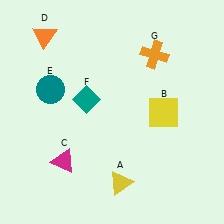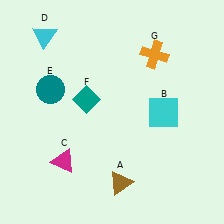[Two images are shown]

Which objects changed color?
A changed from yellow to brown. B changed from yellow to cyan. D changed from orange to cyan.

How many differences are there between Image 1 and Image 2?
There are 3 differences between the two images.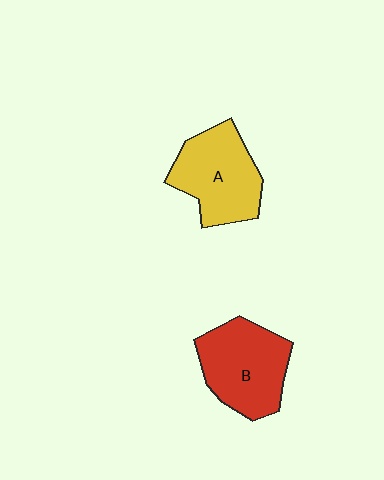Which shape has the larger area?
Shape B (red).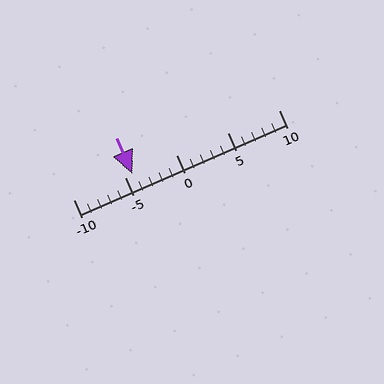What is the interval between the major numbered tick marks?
The major tick marks are spaced 5 units apart.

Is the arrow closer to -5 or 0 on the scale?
The arrow is closer to -5.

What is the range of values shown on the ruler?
The ruler shows values from -10 to 10.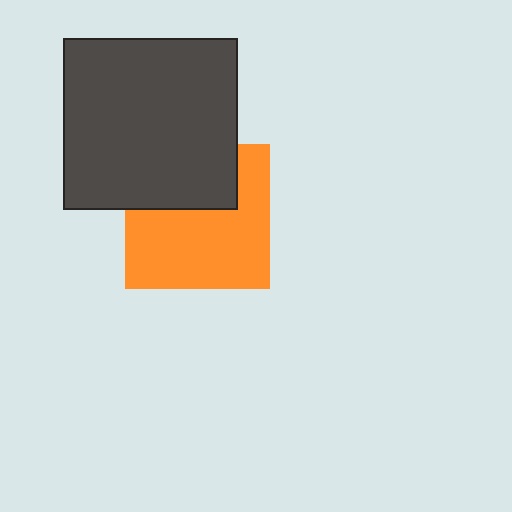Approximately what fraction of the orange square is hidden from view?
Roughly 35% of the orange square is hidden behind the dark gray rectangle.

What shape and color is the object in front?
The object in front is a dark gray rectangle.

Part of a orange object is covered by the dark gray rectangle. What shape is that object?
It is a square.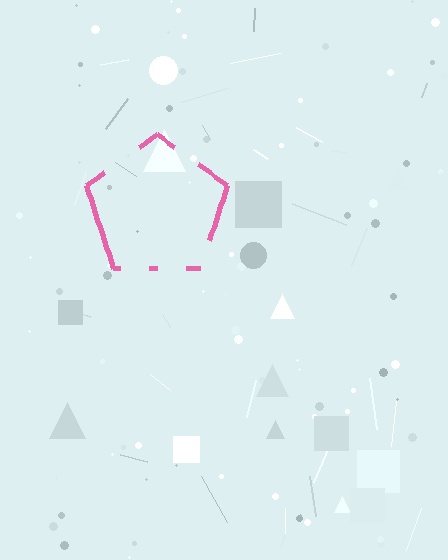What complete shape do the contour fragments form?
The contour fragments form a pentagon.